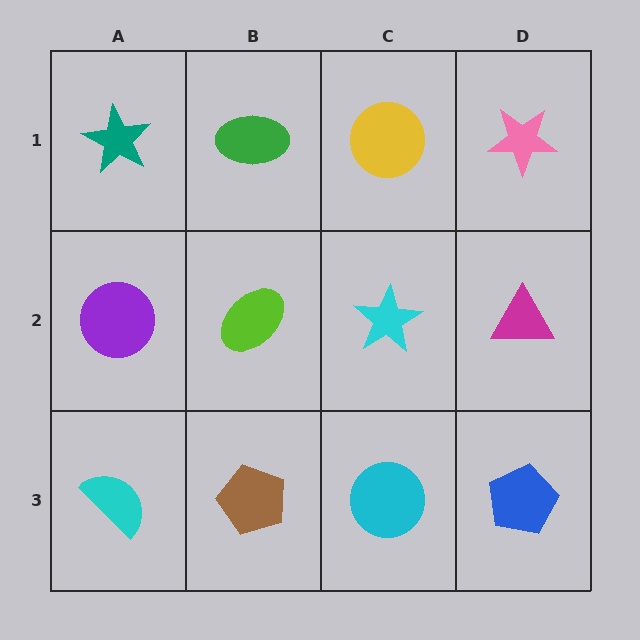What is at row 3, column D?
A blue pentagon.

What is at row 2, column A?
A purple circle.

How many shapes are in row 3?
4 shapes.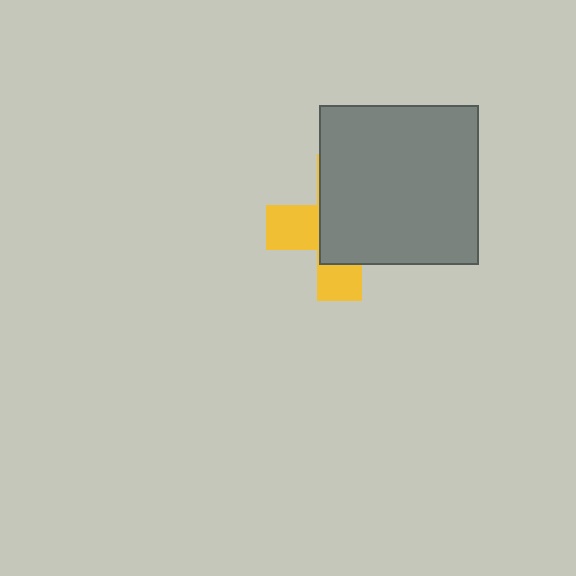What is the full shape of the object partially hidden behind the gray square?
The partially hidden object is a yellow cross.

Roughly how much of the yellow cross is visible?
A small part of it is visible (roughly 37%).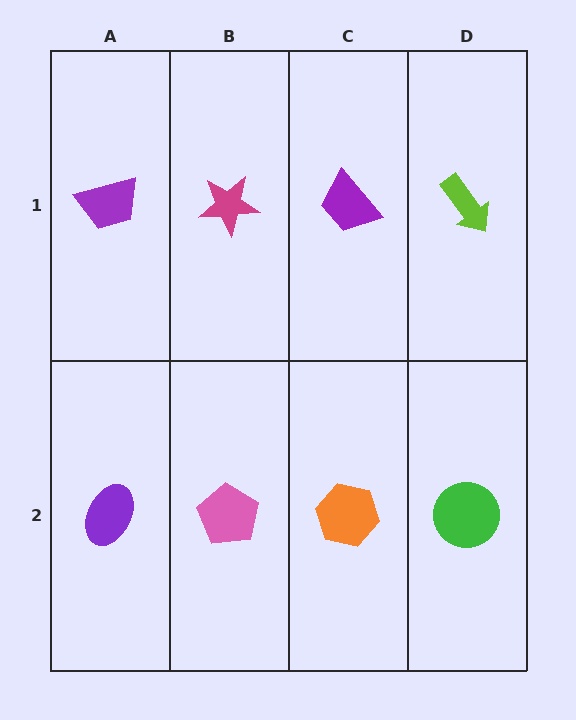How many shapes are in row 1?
4 shapes.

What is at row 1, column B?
A magenta star.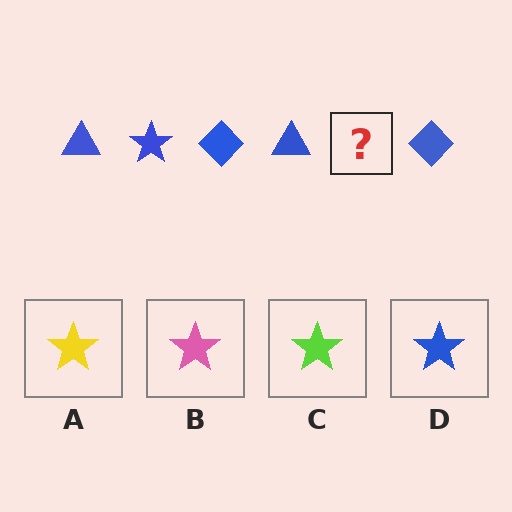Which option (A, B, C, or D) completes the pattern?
D.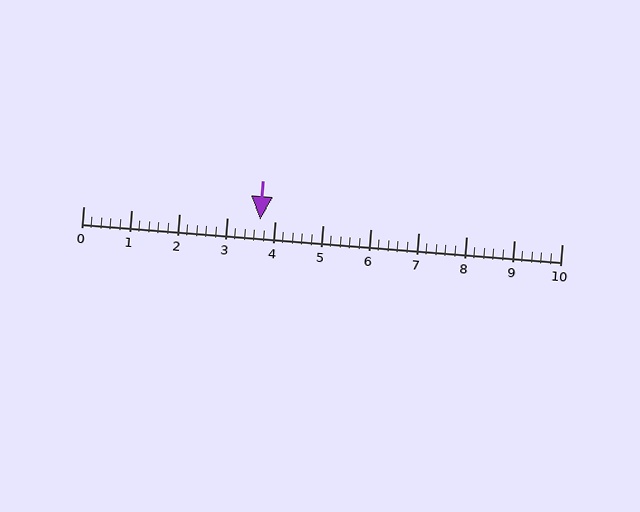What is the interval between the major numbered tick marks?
The major tick marks are spaced 1 units apart.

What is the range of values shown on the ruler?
The ruler shows values from 0 to 10.